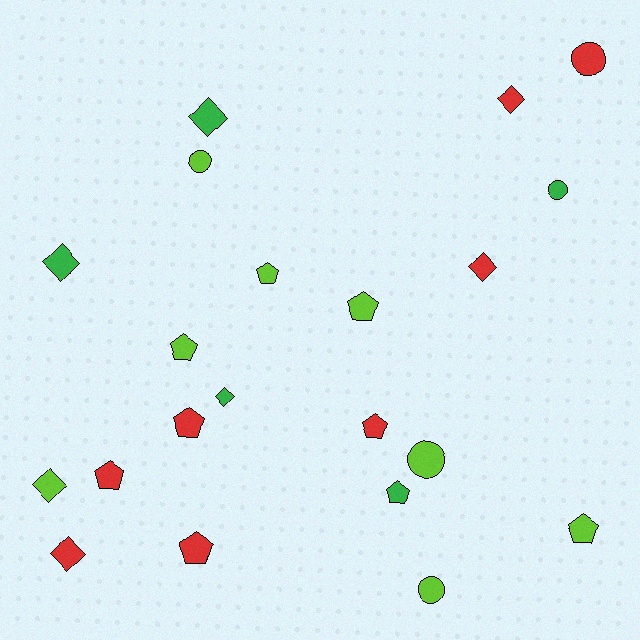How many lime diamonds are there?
There is 1 lime diamond.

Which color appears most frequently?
Lime, with 8 objects.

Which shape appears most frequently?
Pentagon, with 9 objects.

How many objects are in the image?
There are 21 objects.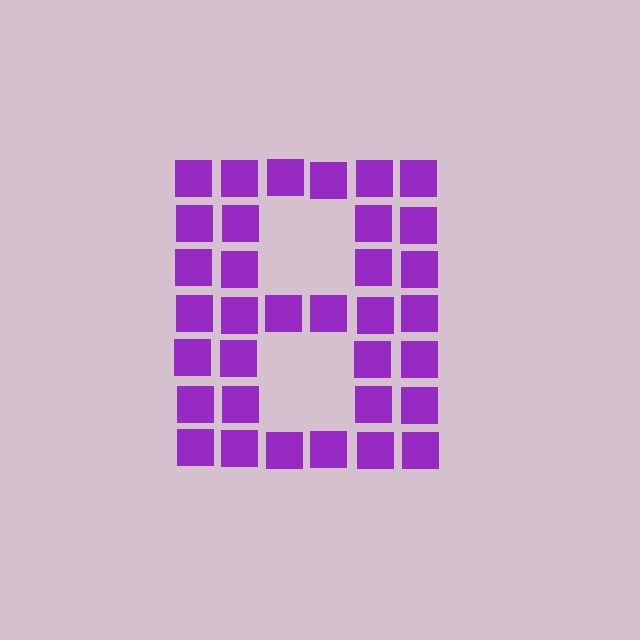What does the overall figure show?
The overall figure shows the letter B.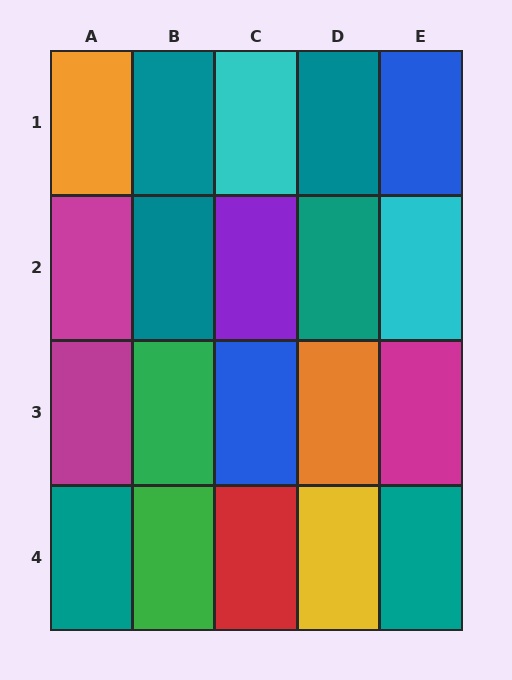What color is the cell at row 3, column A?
Magenta.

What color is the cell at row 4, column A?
Teal.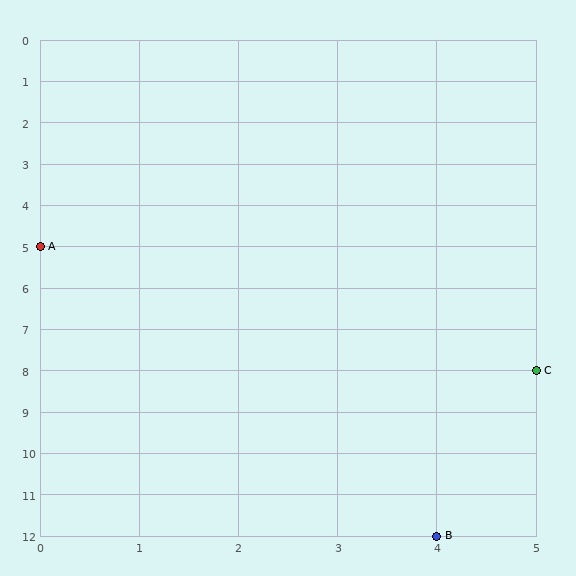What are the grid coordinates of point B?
Point B is at grid coordinates (4, 12).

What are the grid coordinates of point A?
Point A is at grid coordinates (0, 5).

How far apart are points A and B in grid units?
Points A and B are 4 columns and 7 rows apart (about 8.1 grid units diagonally).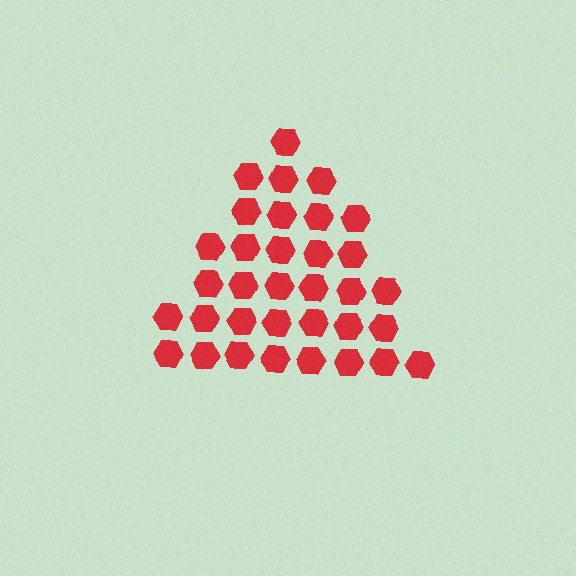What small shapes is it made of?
It is made of small hexagons.